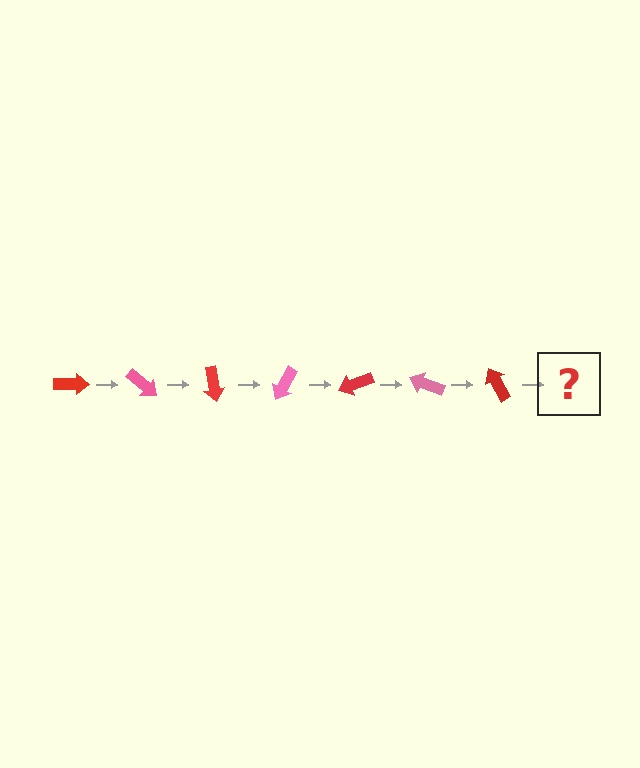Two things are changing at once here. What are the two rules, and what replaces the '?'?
The two rules are that it rotates 40 degrees each step and the color cycles through red and pink. The '?' should be a pink arrow, rotated 280 degrees from the start.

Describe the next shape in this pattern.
It should be a pink arrow, rotated 280 degrees from the start.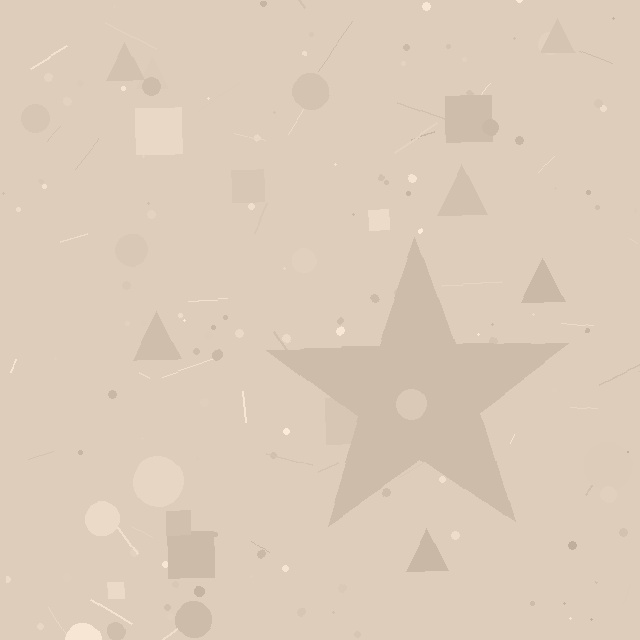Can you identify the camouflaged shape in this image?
The camouflaged shape is a star.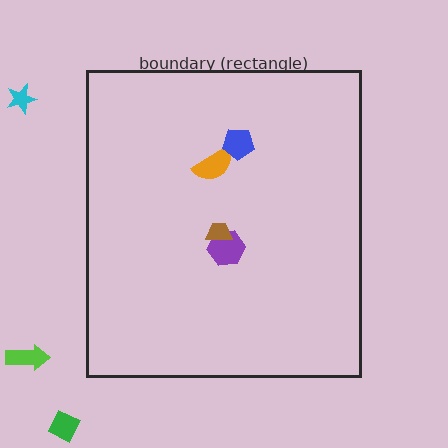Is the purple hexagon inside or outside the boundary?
Inside.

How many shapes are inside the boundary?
4 inside, 3 outside.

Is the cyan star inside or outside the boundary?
Outside.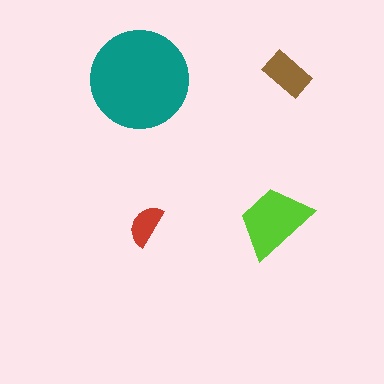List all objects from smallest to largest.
The red semicircle, the brown rectangle, the lime trapezoid, the teal circle.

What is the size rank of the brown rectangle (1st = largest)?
3rd.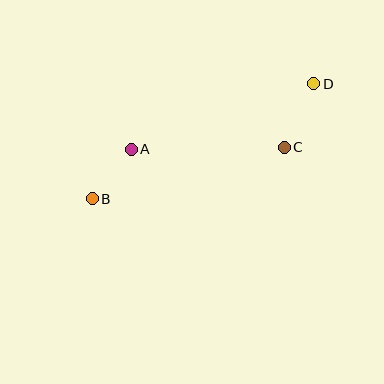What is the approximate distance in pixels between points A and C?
The distance between A and C is approximately 153 pixels.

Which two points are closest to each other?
Points A and B are closest to each other.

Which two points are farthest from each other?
Points B and D are farthest from each other.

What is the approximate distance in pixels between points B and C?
The distance between B and C is approximately 199 pixels.